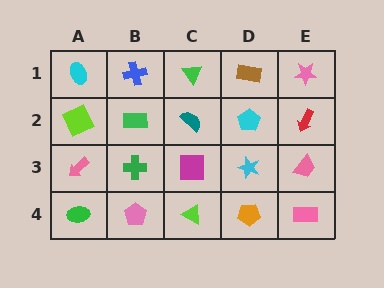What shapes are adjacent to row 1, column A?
A lime square (row 2, column A), a blue cross (row 1, column B).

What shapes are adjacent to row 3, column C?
A teal semicircle (row 2, column C), a lime triangle (row 4, column C), a green cross (row 3, column B), a cyan star (row 3, column D).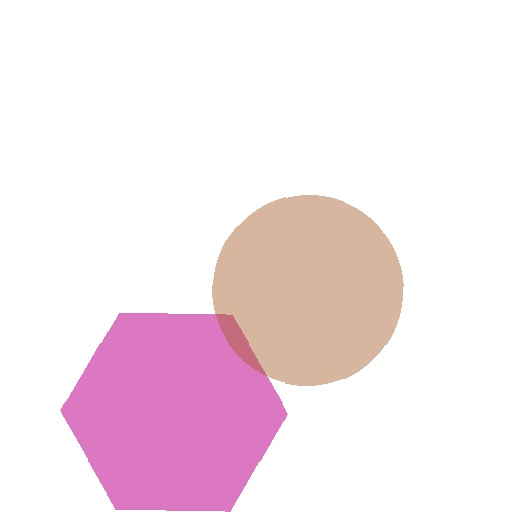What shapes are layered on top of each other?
The layered shapes are: a magenta hexagon, a brown circle.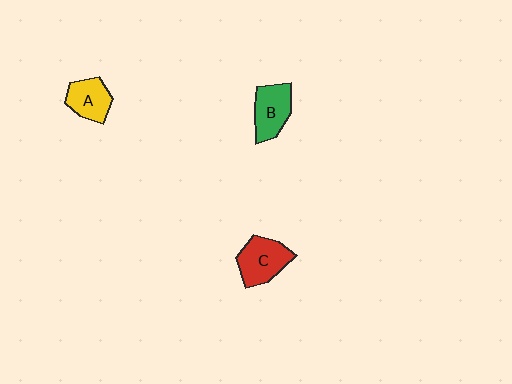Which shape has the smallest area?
Shape A (yellow).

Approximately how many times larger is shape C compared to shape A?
Approximately 1.3 times.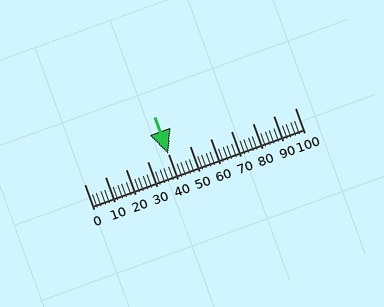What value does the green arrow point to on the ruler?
The green arrow points to approximately 40.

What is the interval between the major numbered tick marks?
The major tick marks are spaced 10 units apart.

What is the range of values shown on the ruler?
The ruler shows values from 0 to 100.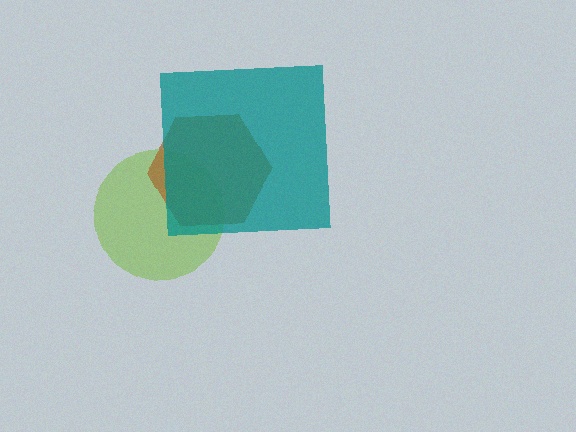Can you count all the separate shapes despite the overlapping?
Yes, there are 3 separate shapes.